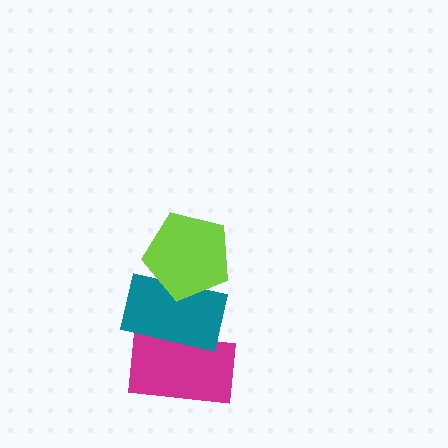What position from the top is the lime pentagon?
The lime pentagon is 1st from the top.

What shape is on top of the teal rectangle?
The lime pentagon is on top of the teal rectangle.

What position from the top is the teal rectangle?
The teal rectangle is 2nd from the top.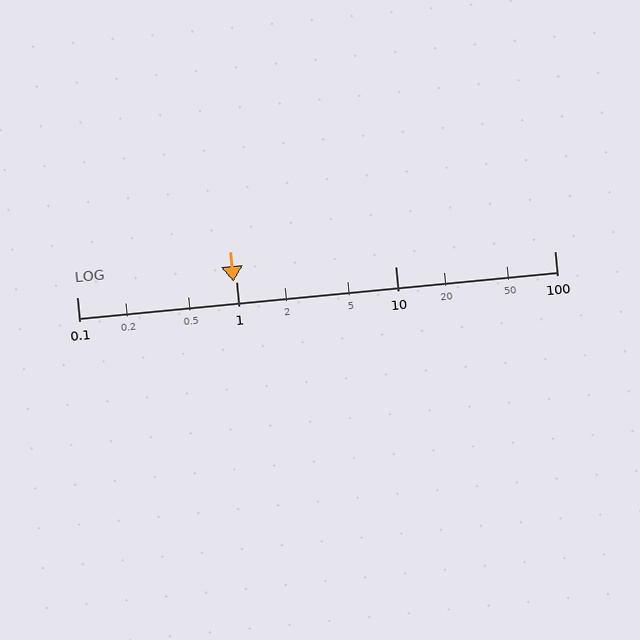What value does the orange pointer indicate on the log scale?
The pointer indicates approximately 0.96.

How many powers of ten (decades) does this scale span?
The scale spans 3 decades, from 0.1 to 100.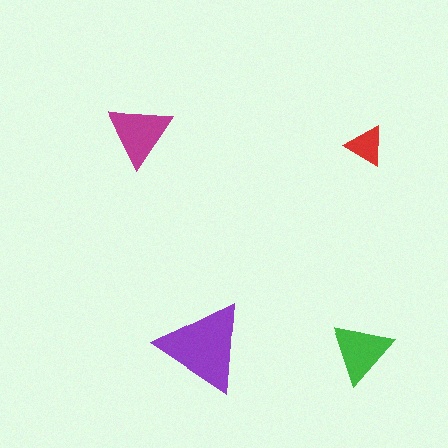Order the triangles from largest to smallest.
the purple one, the magenta one, the green one, the red one.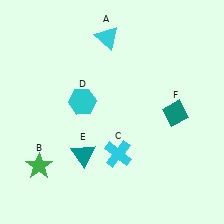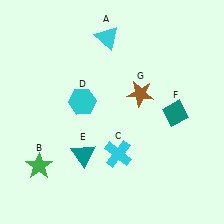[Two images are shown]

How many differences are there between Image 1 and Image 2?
There is 1 difference between the two images.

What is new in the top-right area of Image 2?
A brown star (G) was added in the top-right area of Image 2.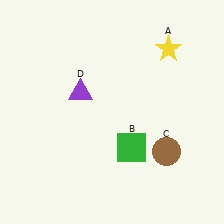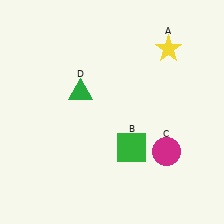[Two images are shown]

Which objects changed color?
C changed from brown to magenta. D changed from purple to green.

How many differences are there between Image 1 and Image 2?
There are 2 differences between the two images.